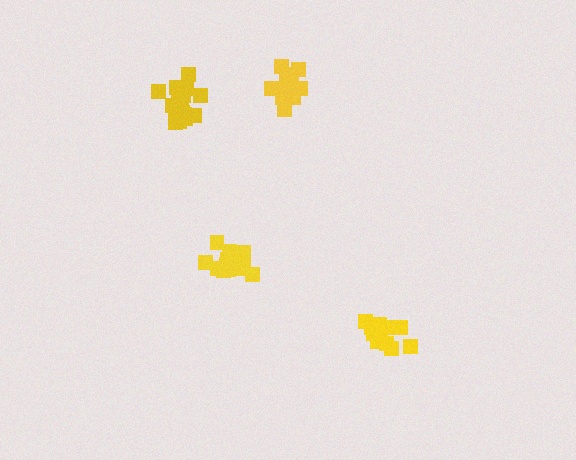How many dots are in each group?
Group 1: 18 dots, Group 2: 12 dots, Group 3: 16 dots, Group 4: 14 dots (60 total).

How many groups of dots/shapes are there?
There are 4 groups.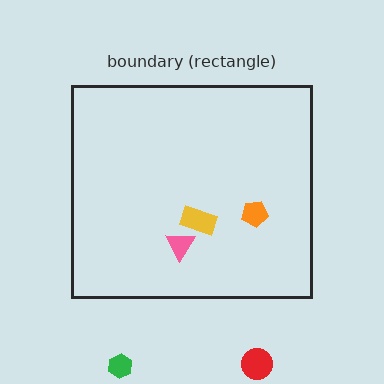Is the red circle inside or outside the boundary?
Outside.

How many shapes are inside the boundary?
3 inside, 2 outside.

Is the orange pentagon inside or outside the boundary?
Inside.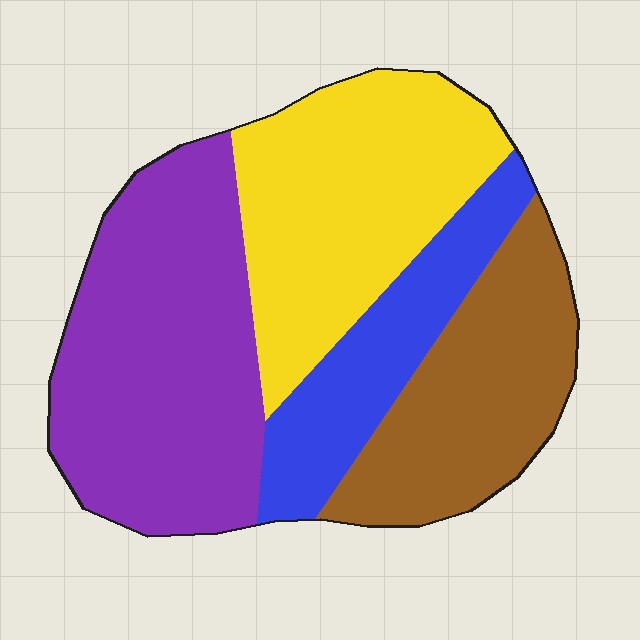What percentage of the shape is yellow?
Yellow covers about 30% of the shape.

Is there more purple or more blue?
Purple.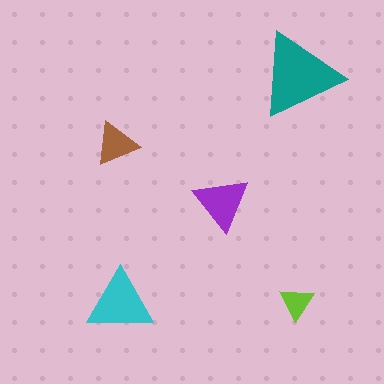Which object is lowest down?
The cyan triangle is bottommost.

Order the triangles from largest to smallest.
the teal one, the cyan one, the purple one, the brown one, the lime one.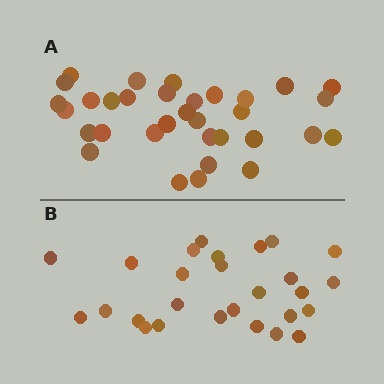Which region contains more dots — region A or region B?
Region A (the top region) has more dots.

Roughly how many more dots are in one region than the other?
Region A has about 6 more dots than region B.